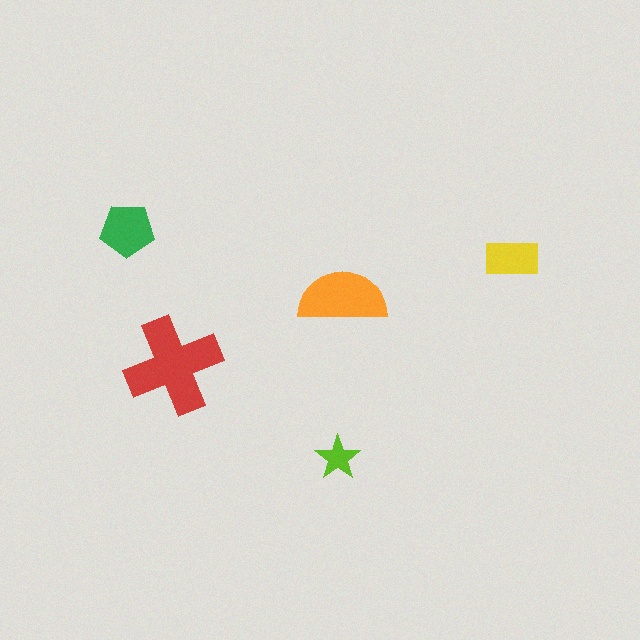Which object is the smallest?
The lime star.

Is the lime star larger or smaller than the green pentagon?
Smaller.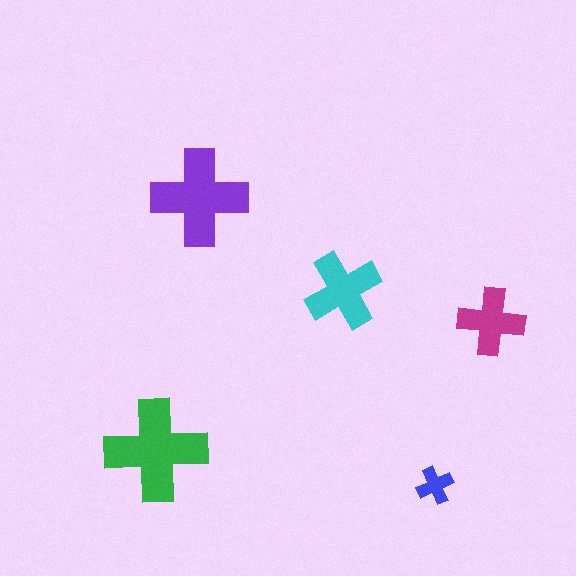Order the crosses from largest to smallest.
the green one, the purple one, the cyan one, the magenta one, the blue one.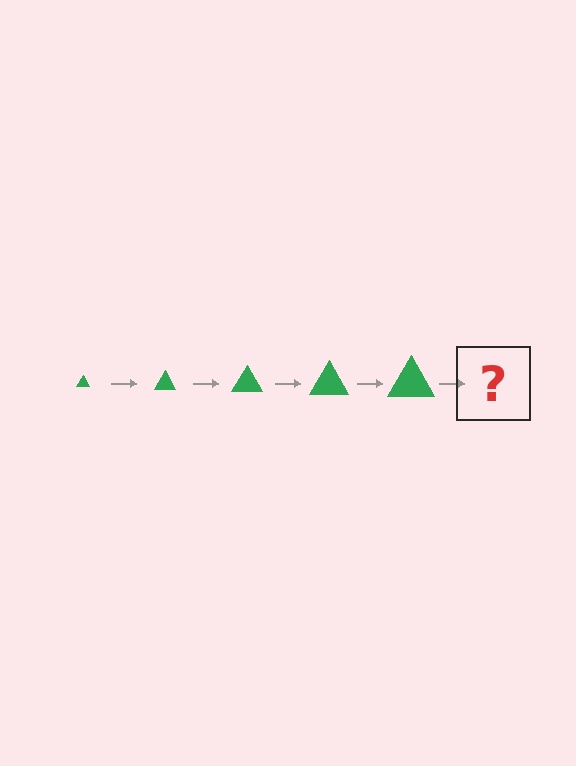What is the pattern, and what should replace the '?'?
The pattern is that the triangle gets progressively larger each step. The '?' should be a green triangle, larger than the previous one.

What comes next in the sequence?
The next element should be a green triangle, larger than the previous one.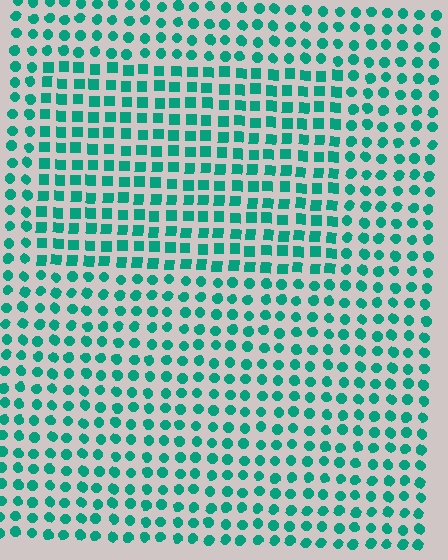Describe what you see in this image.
The image is filled with small teal elements arranged in a uniform grid. A rectangle-shaped region contains squares, while the surrounding area contains circles. The boundary is defined purely by the change in element shape.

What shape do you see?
I see a rectangle.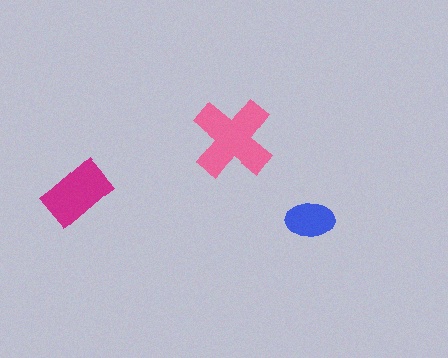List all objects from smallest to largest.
The blue ellipse, the magenta rectangle, the pink cross.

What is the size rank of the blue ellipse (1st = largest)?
3rd.